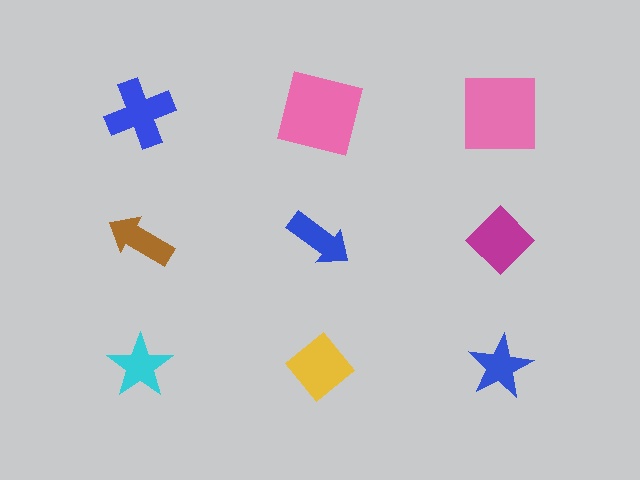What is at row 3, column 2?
A yellow diamond.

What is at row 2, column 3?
A magenta diamond.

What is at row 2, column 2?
A blue arrow.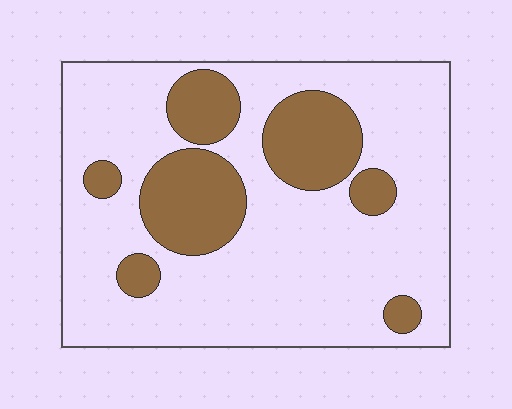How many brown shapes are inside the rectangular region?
7.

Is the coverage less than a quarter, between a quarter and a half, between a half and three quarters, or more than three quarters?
Less than a quarter.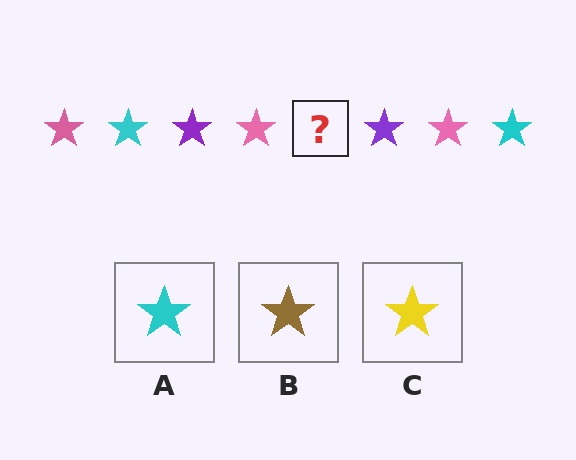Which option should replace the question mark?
Option A.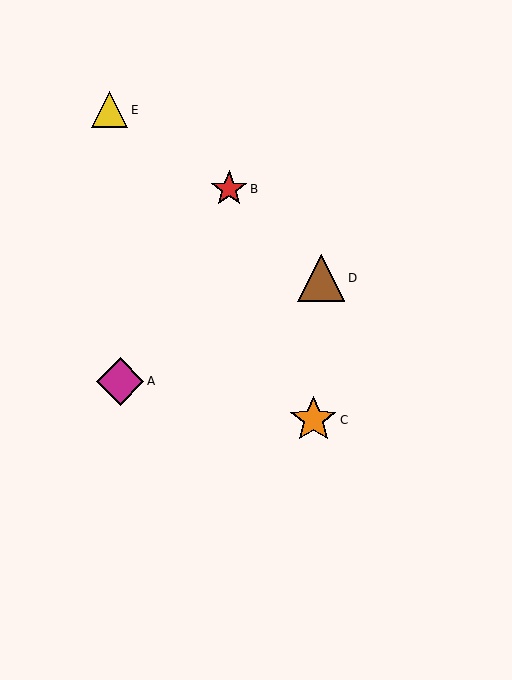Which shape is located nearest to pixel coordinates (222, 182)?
The red star (labeled B) at (229, 189) is nearest to that location.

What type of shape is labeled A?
Shape A is a magenta diamond.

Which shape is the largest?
The magenta diamond (labeled A) is the largest.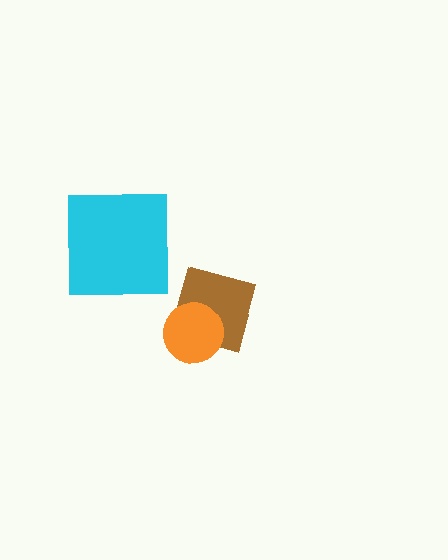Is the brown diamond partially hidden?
Yes, it is partially covered by another shape.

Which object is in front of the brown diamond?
The orange circle is in front of the brown diamond.